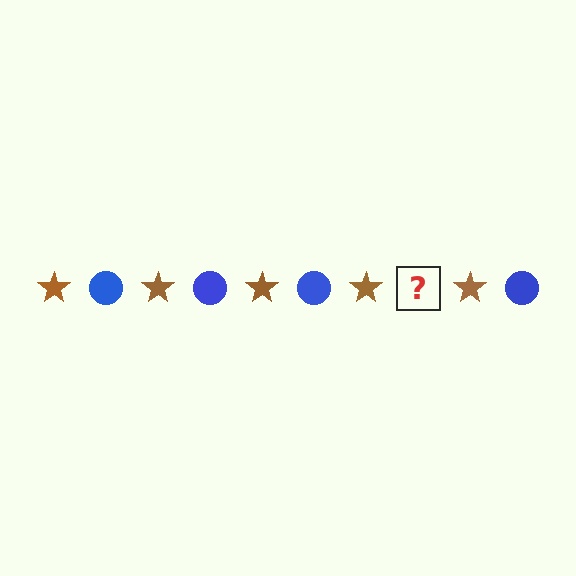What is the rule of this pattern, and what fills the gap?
The rule is that the pattern alternates between brown star and blue circle. The gap should be filled with a blue circle.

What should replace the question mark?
The question mark should be replaced with a blue circle.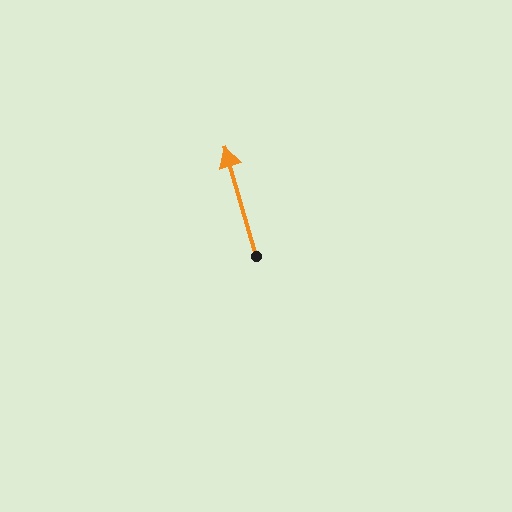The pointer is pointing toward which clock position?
Roughly 11 o'clock.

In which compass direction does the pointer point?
North.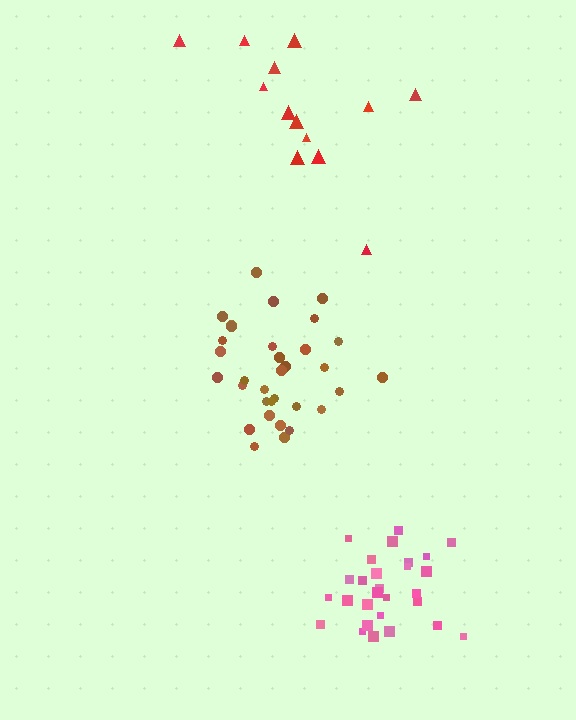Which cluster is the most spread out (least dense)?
Red.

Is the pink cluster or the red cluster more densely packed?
Pink.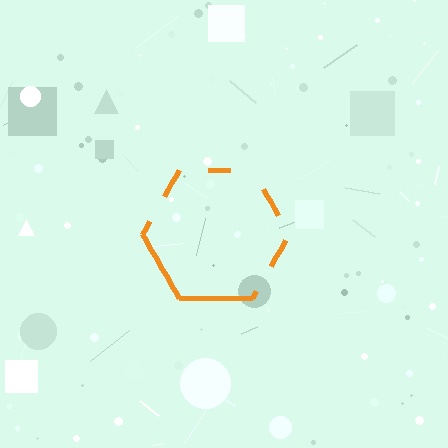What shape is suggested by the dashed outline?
The dashed outline suggests a hexagon.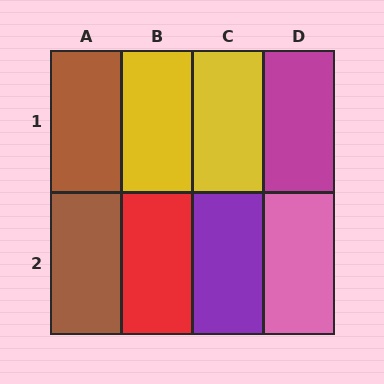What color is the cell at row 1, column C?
Yellow.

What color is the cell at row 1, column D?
Magenta.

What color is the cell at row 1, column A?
Brown.